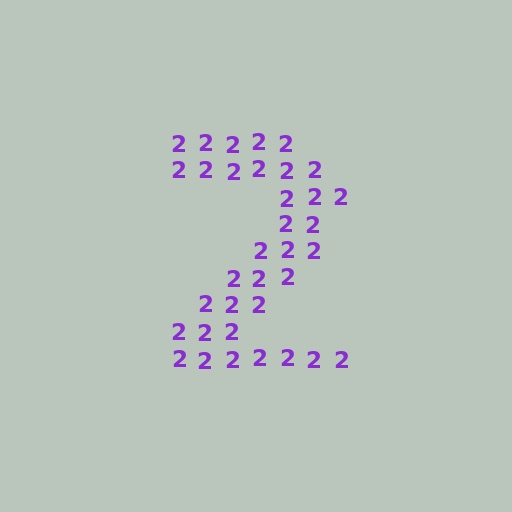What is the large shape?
The large shape is the digit 2.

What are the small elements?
The small elements are digit 2's.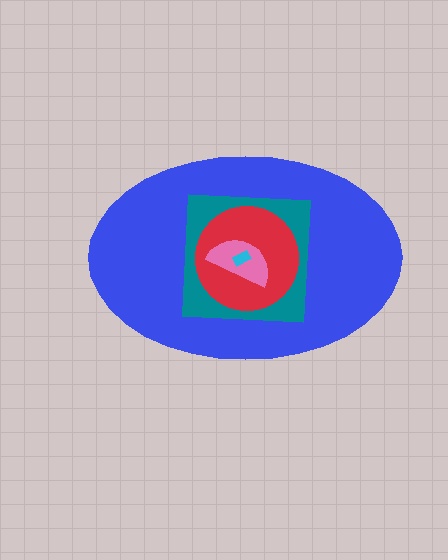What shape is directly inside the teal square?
The red circle.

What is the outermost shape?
The blue ellipse.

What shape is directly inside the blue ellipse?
The teal square.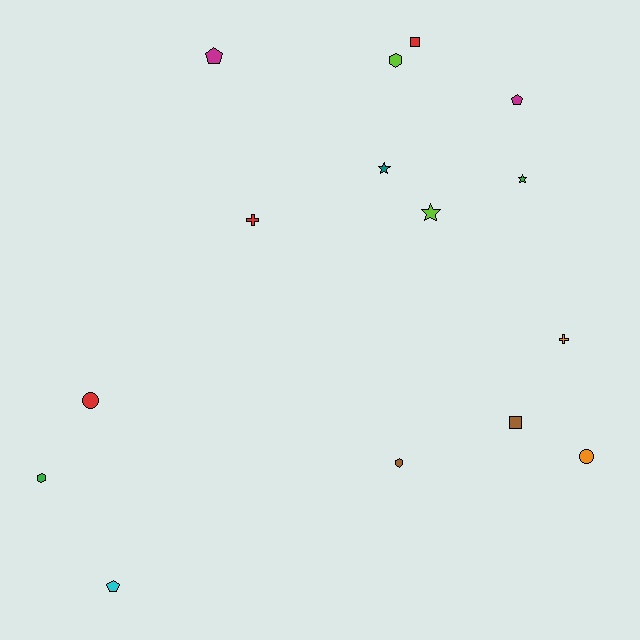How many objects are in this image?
There are 15 objects.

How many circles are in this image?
There are 2 circles.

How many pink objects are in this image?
There are no pink objects.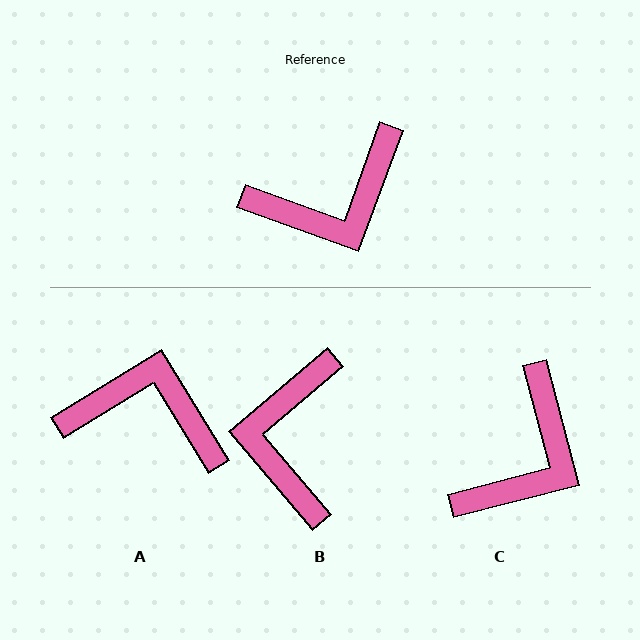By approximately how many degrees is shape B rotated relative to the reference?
Approximately 120 degrees clockwise.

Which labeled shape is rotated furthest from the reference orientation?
A, about 141 degrees away.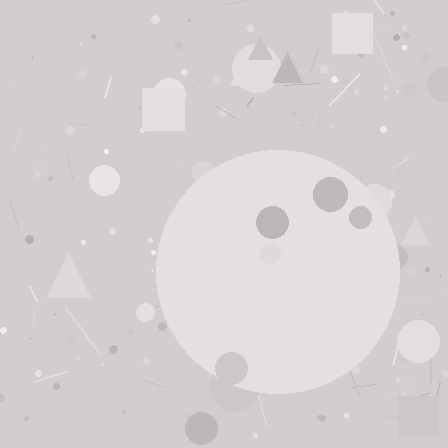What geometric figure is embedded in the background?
A circle is embedded in the background.